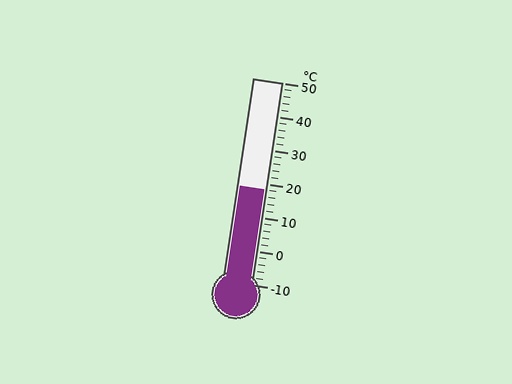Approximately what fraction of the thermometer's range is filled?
The thermometer is filled to approximately 45% of its range.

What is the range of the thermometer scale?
The thermometer scale ranges from -10°C to 50°C.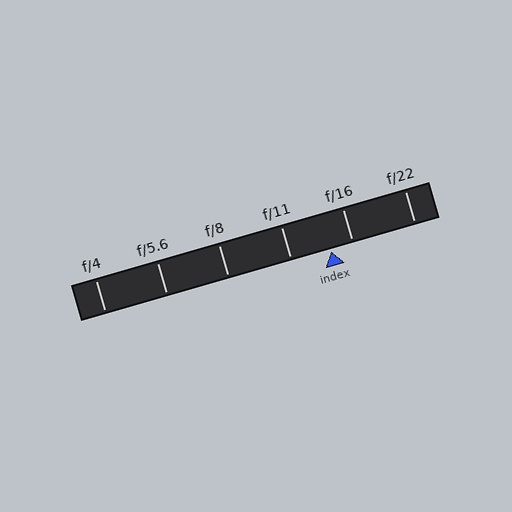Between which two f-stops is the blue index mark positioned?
The index mark is between f/11 and f/16.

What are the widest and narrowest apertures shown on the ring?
The widest aperture shown is f/4 and the narrowest is f/22.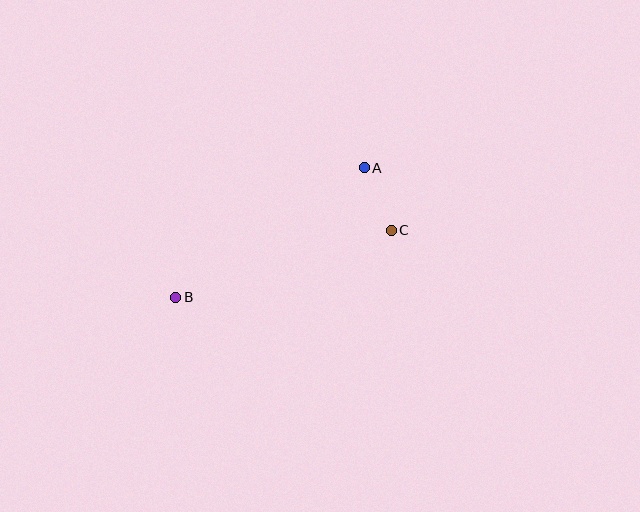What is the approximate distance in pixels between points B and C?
The distance between B and C is approximately 226 pixels.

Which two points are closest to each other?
Points A and C are closest to each other.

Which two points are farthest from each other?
Points A and B are farthest from each other.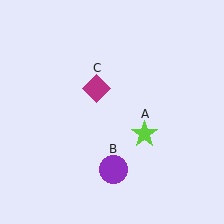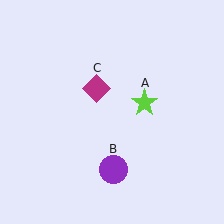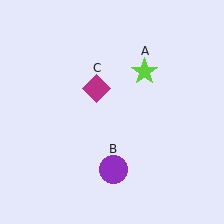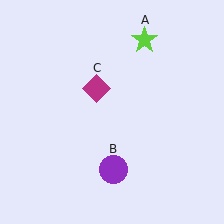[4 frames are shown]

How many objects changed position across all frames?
1 object changed position: lime star (object A).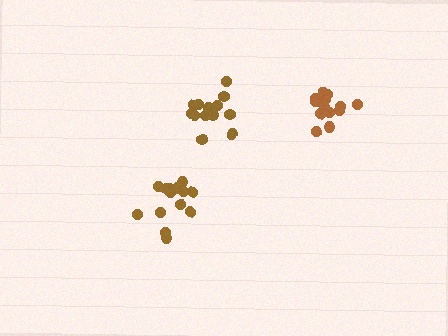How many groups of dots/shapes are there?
There are 3 groups.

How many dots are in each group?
Group 1: 14 dots, Group 2: 15 dots, Group 3: 14 dots (43 total).